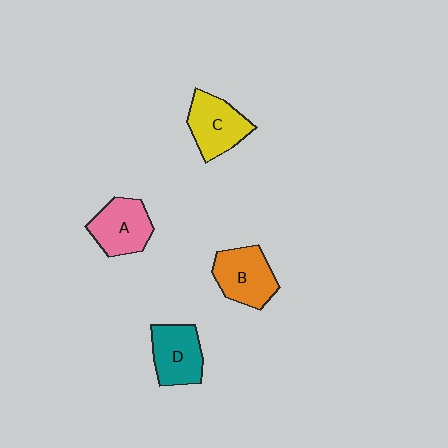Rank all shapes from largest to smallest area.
From largest to smallest: B (orange), C (yellow), A (pink), D (teal).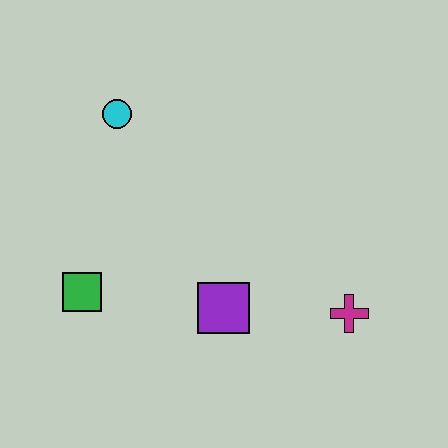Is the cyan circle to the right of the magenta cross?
No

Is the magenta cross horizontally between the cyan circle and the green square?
No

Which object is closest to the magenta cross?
The purple square is closest to the magenta cross.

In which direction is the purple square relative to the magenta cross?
The purple square is to the left of the magenta cross.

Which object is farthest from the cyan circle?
The magenta cross is farthest from the cyan circle.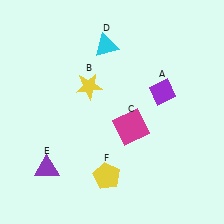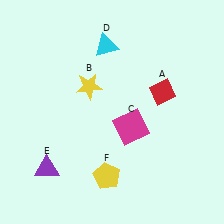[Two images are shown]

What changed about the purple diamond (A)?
In Image 1, A is purple. In Image 2, it changed to red.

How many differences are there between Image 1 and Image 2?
There is 1 difference between the two images.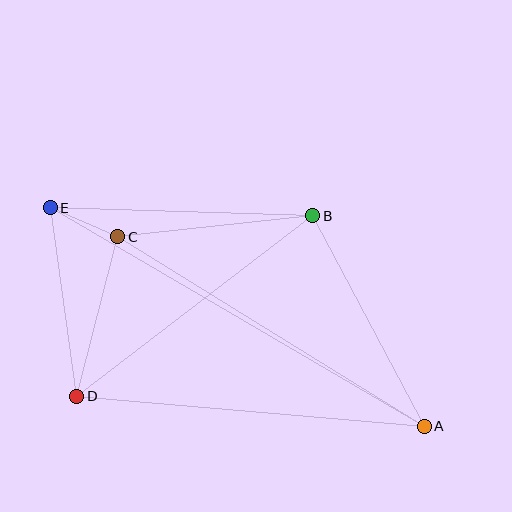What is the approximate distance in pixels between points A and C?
The distance between A and C is approximately 360 pixels.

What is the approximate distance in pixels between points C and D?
The distance between C and D is approximately 165 pixels.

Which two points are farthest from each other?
Points A and E are farthest from each other.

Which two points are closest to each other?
Points C and E are closest to each other.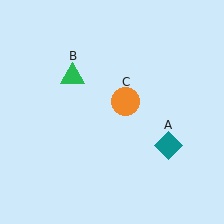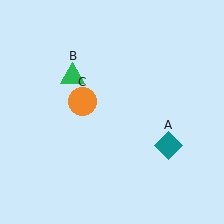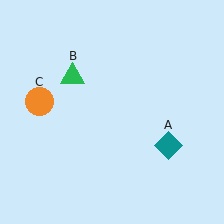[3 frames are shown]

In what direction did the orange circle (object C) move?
The orange circle (object C) moved left.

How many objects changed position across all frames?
1 object changed position: orange circle (object C).